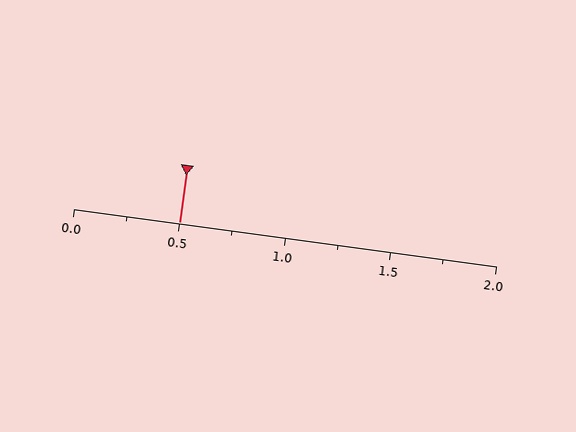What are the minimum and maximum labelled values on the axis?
The axis runs from 0.0 to 2.0.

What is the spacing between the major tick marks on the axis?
The major ticks are spaced 0.5 apart.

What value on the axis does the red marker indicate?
The marker indicates approximately 0.5.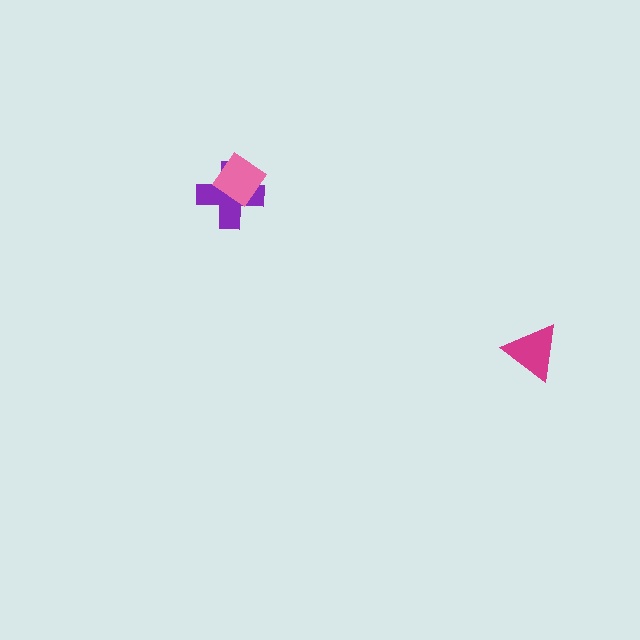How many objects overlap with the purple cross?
1 object overlaps with the purple cross.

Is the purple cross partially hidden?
Yes, it is partially covered by another shape.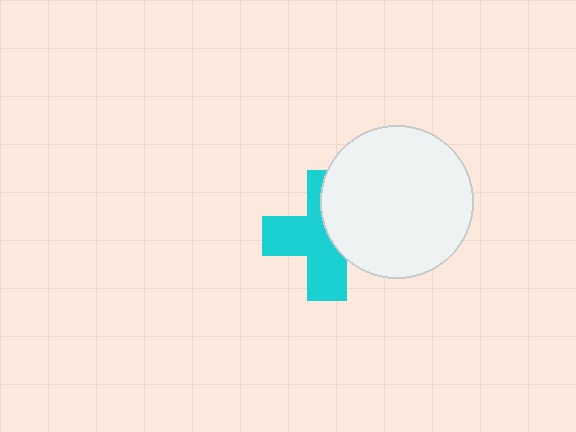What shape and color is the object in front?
The object in front is a white circle.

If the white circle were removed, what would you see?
You would see the complete cyan cross.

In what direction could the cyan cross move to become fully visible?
The cyan cross could move left. That would shift it out from behind the white circle entirely.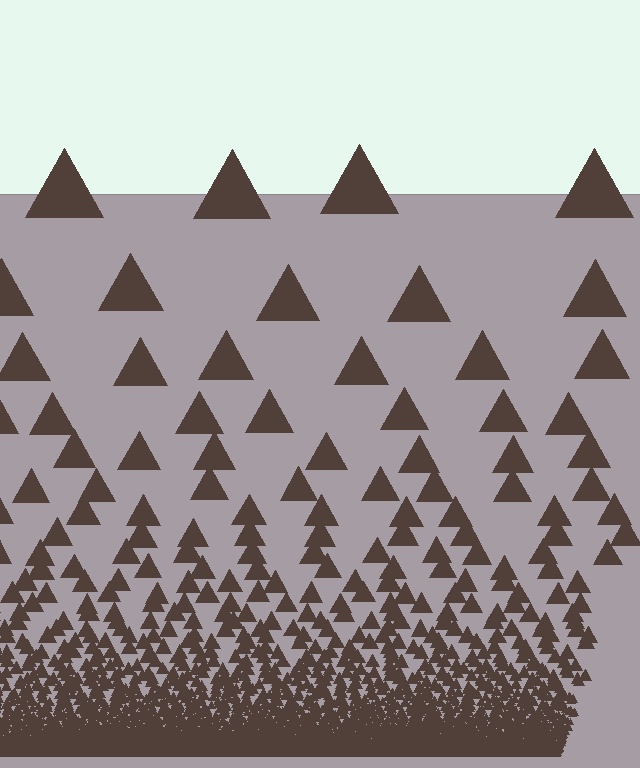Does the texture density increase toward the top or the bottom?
Density increases toward the bottom.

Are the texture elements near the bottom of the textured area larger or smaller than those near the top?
Smaller. The gradient is inverted — elements near the bottom are smaller and denser.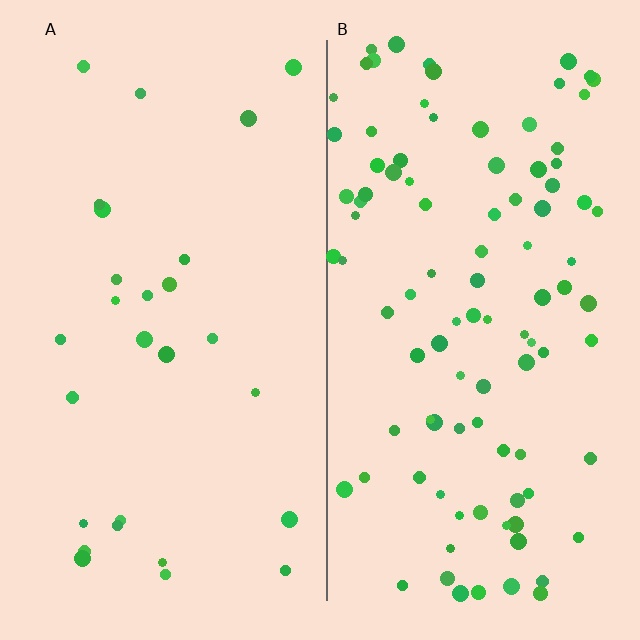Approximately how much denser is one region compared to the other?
Approximately 3.6× — region B over region A.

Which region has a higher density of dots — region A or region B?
B (the right).